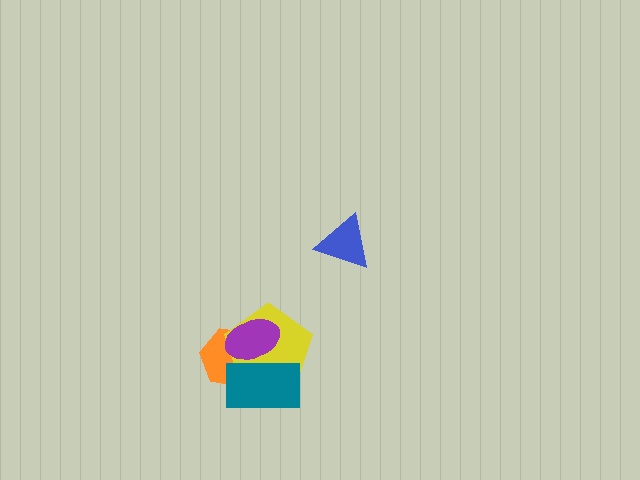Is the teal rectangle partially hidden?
No, no other shape covers it.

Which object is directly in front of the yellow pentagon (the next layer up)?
The purple ellipse is directly in front of the yellow pentagon.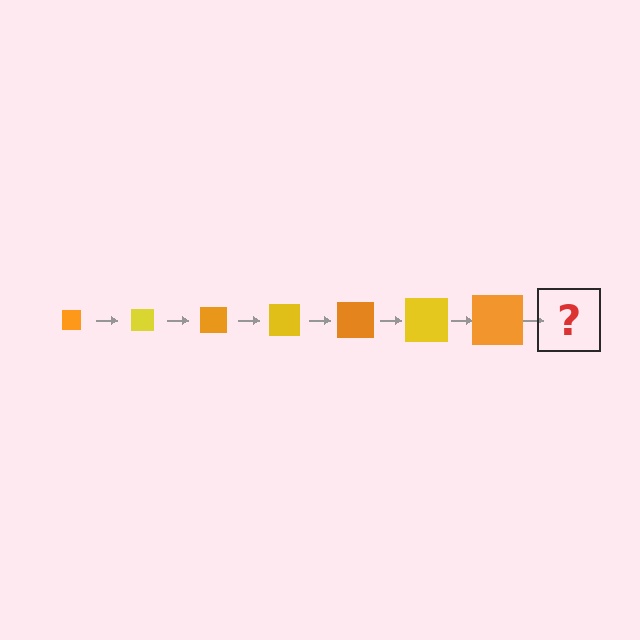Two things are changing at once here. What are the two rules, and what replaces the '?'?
The two rules are that the square grows larger each step and the color cycles through orange and yellow. The '?' should be a yellow square, larger than the previous one.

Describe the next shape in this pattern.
It should be a yellow square, larger than the previous one.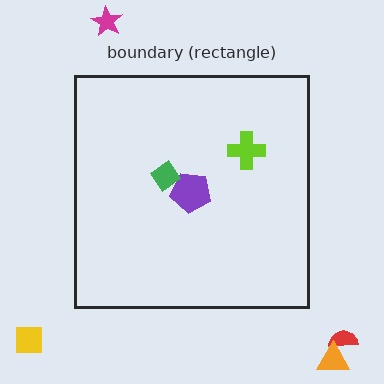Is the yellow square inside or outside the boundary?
Outside.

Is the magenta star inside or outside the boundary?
Outside.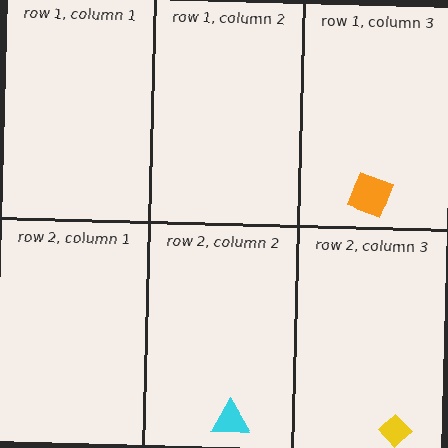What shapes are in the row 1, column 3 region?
The orange square.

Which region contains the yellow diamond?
The row 2, column 3 region.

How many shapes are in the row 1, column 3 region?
1.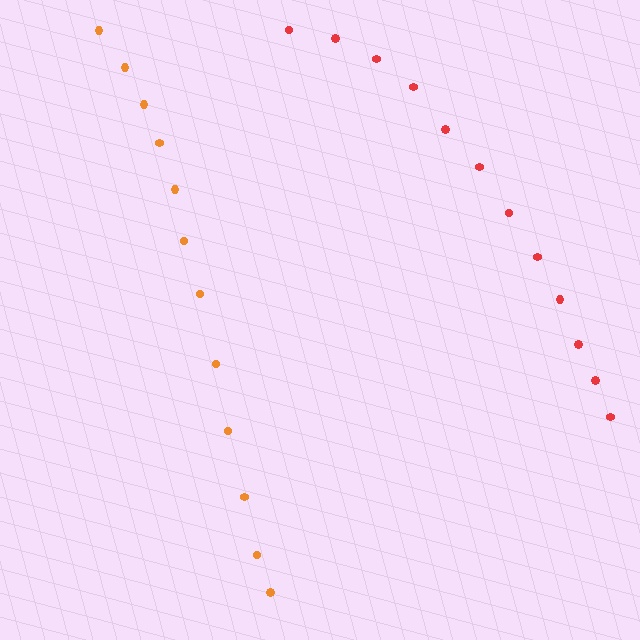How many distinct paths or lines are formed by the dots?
There are 2 distinct paths.